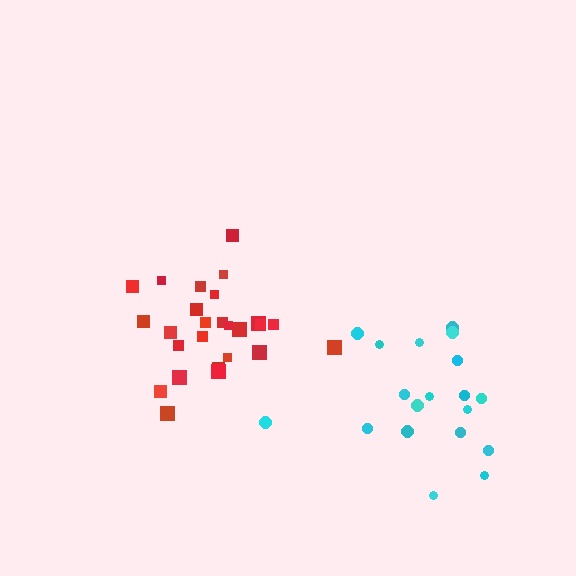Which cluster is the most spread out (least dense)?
Cyan.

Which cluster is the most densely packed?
Red.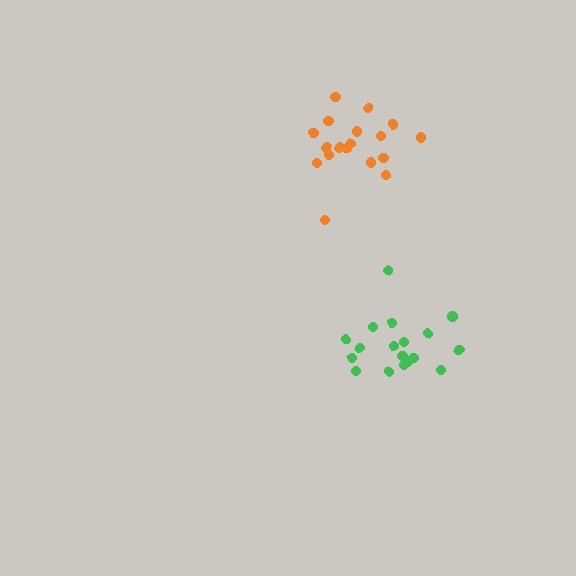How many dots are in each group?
Group 1: 18 dots, Group 2: 18 dots (36 total).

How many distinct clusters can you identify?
There are 2 distinct clusters.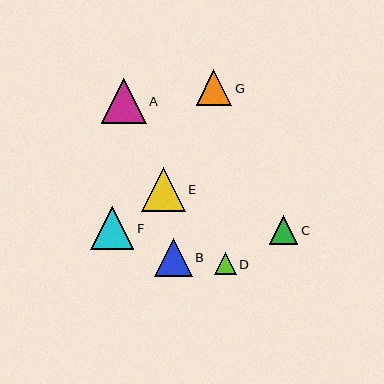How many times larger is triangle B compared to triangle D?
Triangle B is approximately 1.8 times the size of triangle D.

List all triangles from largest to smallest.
From largest to smallest: A, E, F, B, G, C, D.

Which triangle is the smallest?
Triangle D is the smallest with a size of approximately 22 pixels.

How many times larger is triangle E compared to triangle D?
Triangle E is approximately 2.0 times the size of triangle D.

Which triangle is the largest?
Triangle A is the largest with a size of approximately 45 pixels.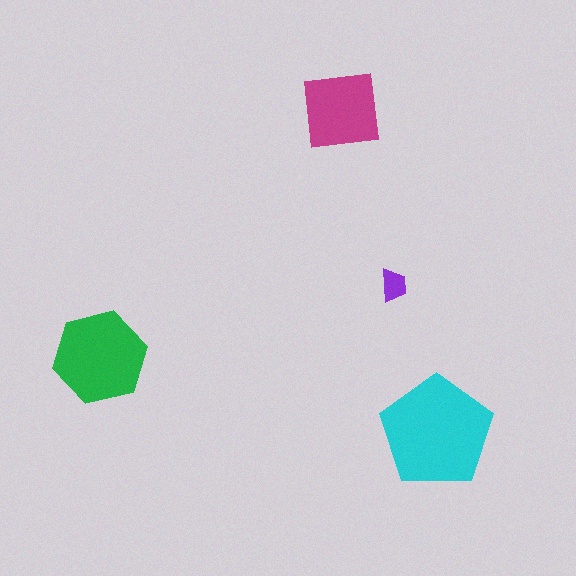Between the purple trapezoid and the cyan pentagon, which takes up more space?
The cyan pentagon.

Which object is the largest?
The cyan pentagon.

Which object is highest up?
The magenta square is topmost.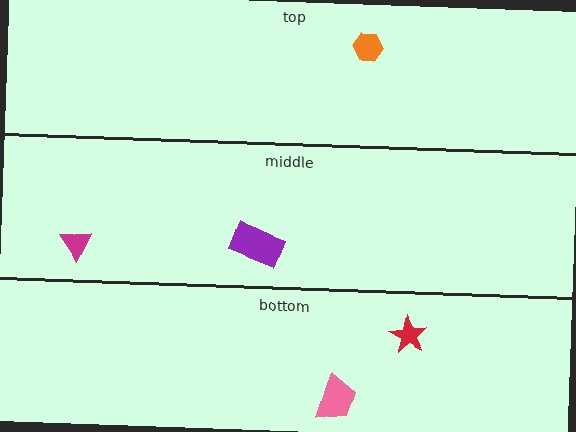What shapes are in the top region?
The orange hexagon.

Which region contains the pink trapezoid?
The bottom region.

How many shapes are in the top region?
1.